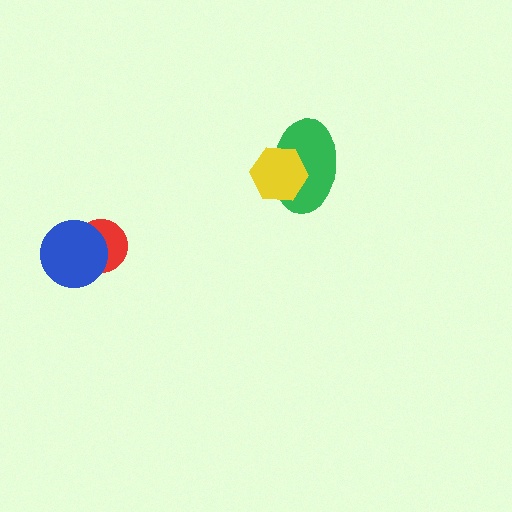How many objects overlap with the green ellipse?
1 object overlaps with the green ellipse.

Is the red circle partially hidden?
Yes, it is partially covered by another shape.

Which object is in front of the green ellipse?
The yellow hexagon is in front of the green ellipse.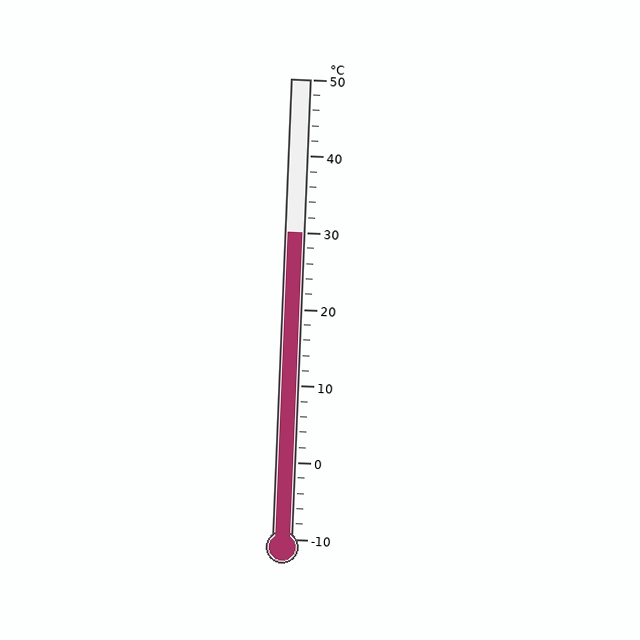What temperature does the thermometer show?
The thermometer shows approximately 30°C.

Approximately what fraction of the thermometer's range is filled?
The thermometer is filled to approximately 65% of its range.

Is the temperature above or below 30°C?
The temperature is at 30°C.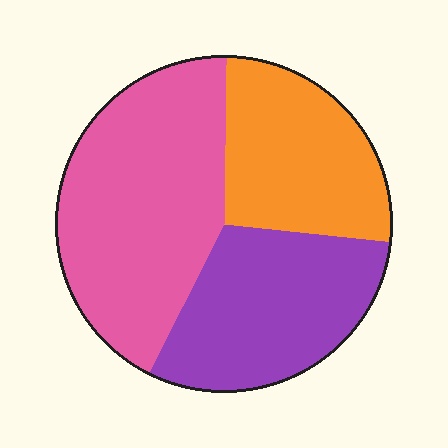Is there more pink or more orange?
Pink.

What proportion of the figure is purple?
Purple takes up between a sixth and a third of the figure.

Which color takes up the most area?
Pink, at roughly 45%.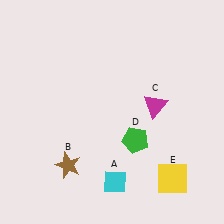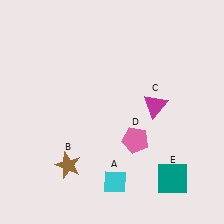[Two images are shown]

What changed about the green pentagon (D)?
In Image 1, D is green. In Image 2, it changed to pink.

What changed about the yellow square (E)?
In Image 1, E is yellow. In Image 2, it changed to teal.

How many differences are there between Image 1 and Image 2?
There are 2 differences between the two images.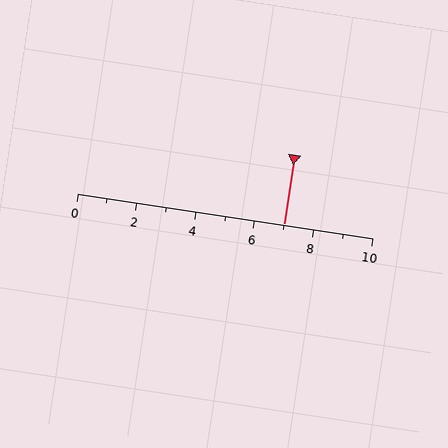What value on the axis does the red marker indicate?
The marker indicates approximately 7.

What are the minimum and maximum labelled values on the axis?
The axis runs from 0 to 10.